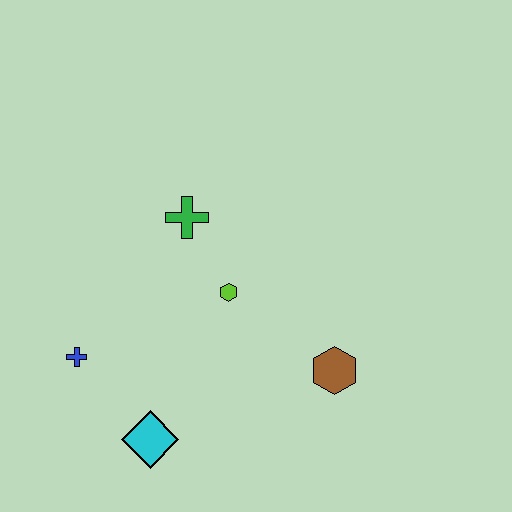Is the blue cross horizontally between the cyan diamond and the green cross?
No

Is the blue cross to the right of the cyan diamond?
No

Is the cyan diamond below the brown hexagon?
Yes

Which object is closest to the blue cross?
The cyan diamond is closest to the blue cross.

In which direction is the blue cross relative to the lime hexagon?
The blue cross is to the left of the lime hexagon.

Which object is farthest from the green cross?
The cyan diamond is farthest from the green cross.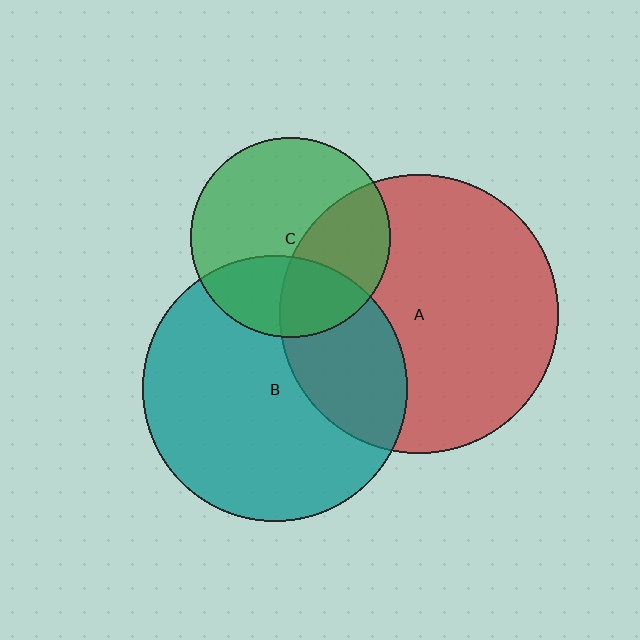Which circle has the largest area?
Circle A (red).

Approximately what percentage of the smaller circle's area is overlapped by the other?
Approximately 35%.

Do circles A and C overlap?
Yes.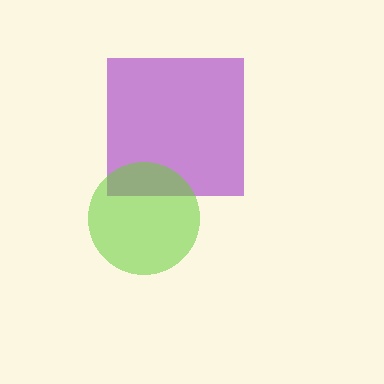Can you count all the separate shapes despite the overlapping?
Yes, there are 2 separate shapes.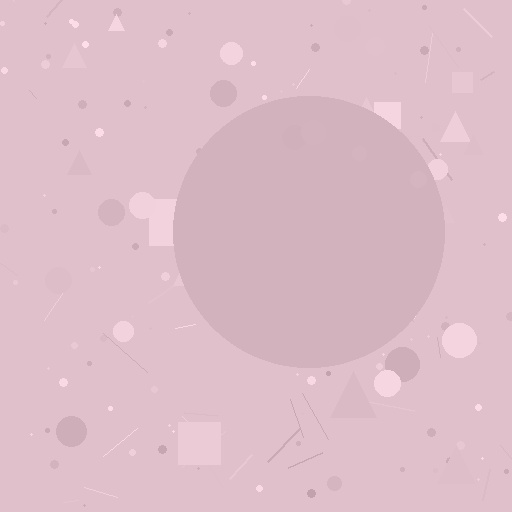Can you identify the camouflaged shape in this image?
The camouflaged shape is a circle.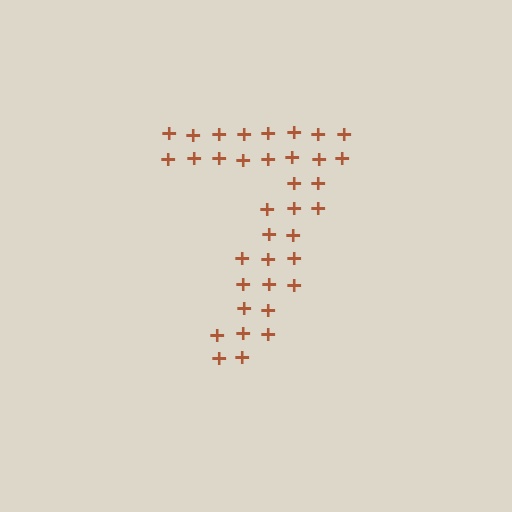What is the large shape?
The large shape is the digit 7.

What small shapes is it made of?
It is made of small plus signs.